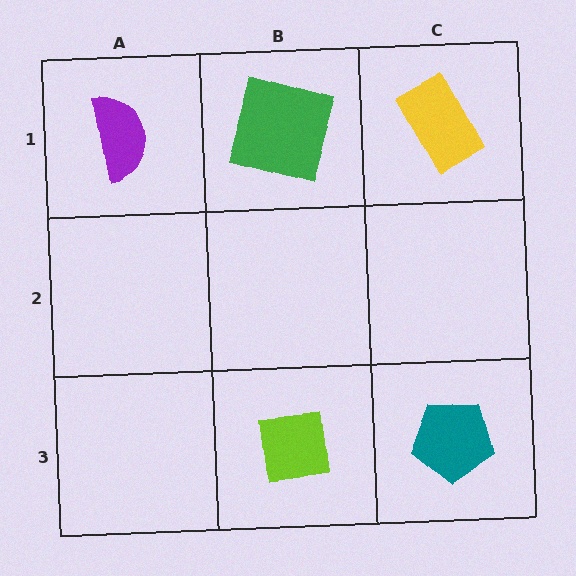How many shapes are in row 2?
0 shapes.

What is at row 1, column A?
A purple semicircle.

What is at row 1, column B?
A green square.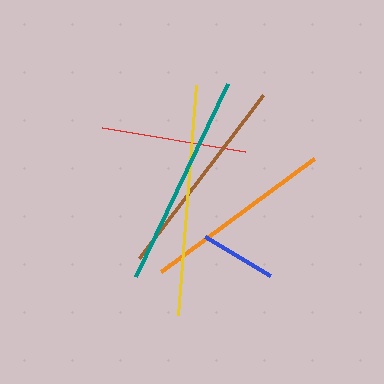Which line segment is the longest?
The yellow line is the longest at approximately 231 pixels.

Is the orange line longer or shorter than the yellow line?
The yellow line is longer than the orange line.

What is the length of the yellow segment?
The yellow segment is approximately 231 pixels long.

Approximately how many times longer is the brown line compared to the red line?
The brown line is approximately 1.4 times the length of the red line.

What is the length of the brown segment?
The brown segment is approximately 205 pixels long.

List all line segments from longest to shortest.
From longest to shortest: yellow, teal, brown, orange, red, blue.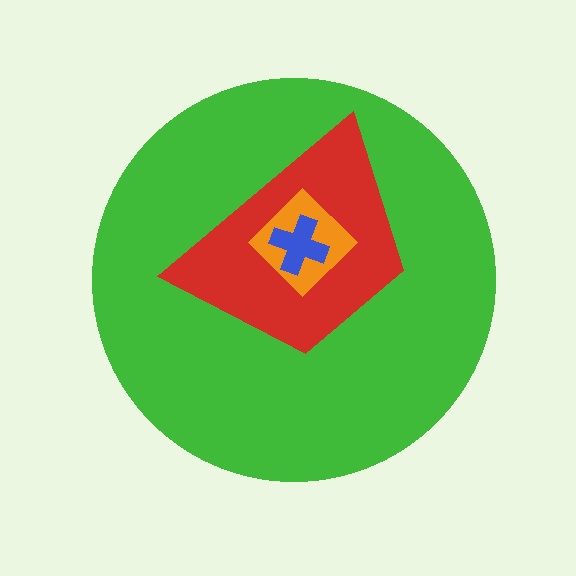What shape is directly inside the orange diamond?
The blue cross.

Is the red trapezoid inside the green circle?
Yes.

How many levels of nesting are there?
4.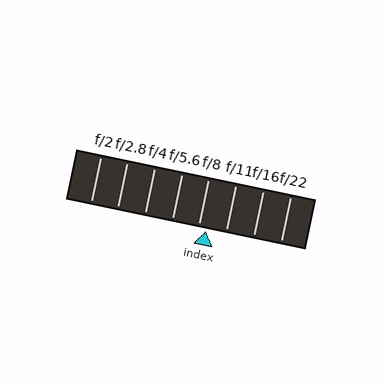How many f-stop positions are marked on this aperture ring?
There are 8 f-stop positions marked.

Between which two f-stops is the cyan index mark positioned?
The index mark is between f/8 and f/11.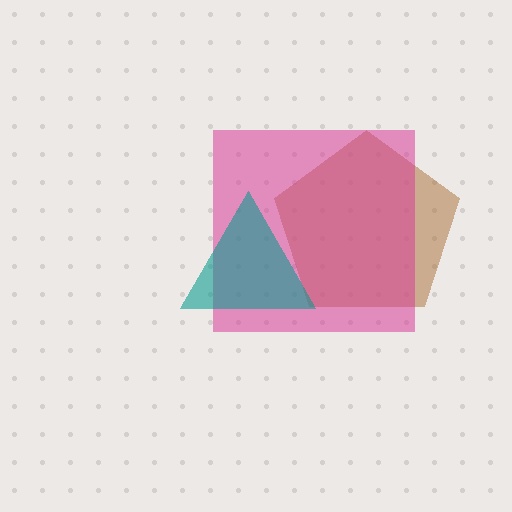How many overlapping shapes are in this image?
There are 3 overlapping shapes in the image.